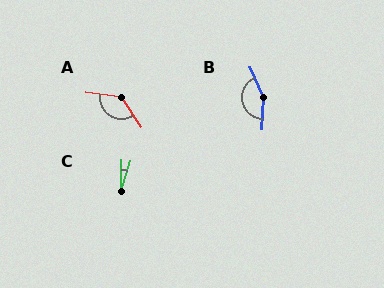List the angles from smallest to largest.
C (17°), A (131°), B (153°).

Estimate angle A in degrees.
Approximately 131 degrees.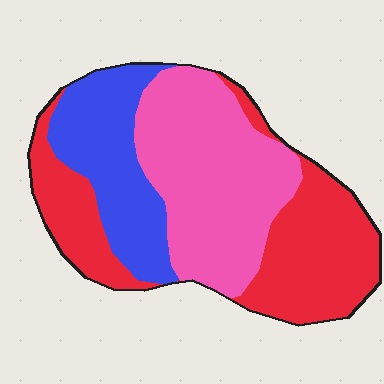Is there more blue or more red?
Red.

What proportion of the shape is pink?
Pink covers 39% of the shape.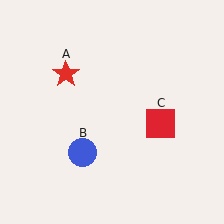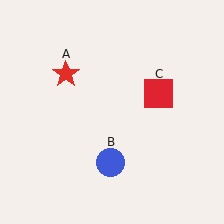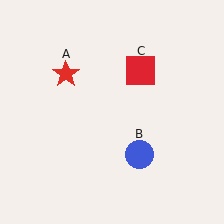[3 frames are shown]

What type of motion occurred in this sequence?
The blue circle (object B), red square (object C) rotated counterclockwise around the center of the scene.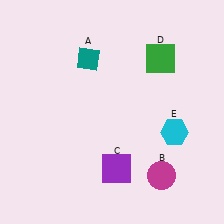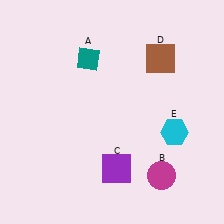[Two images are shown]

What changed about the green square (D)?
In Image 1, D is green. In Image 2, it changed to brown.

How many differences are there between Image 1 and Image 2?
There is 1 difference between the two images.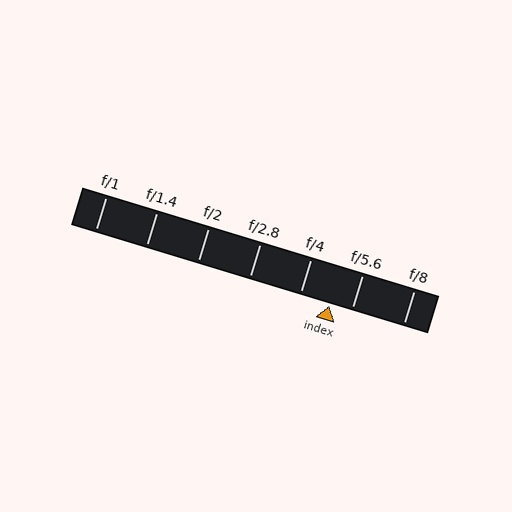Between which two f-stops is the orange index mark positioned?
The index mark is between f/4 and f/5.6.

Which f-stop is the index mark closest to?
The index mark is closest to f/5.6.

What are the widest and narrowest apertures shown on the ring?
The widest aperture shown is f/1 and the narrowest is f/8.